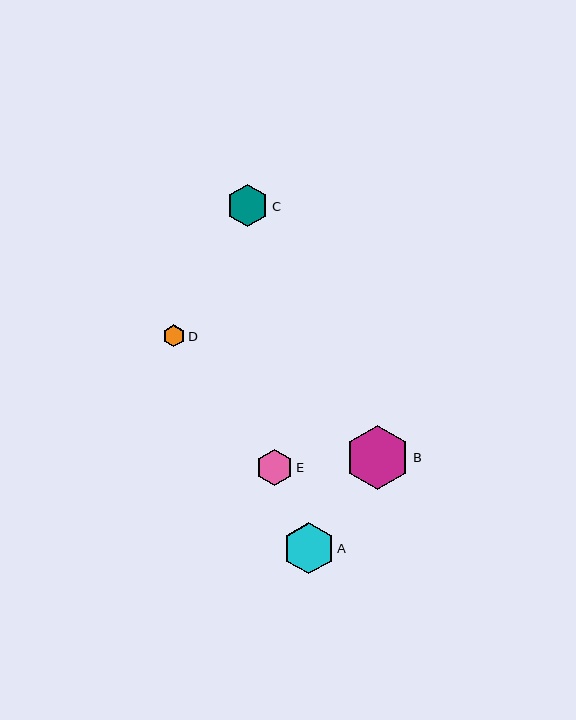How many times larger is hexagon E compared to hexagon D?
Hexagon E is approximately 1.7 times the size of hexagon D.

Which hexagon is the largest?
Hexagon B is the largest with a size of approximately 64 pixels.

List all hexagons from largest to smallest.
From largest to smallest: B, A, C, E, D.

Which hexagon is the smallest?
Hexagon D is the smallest with a size of approximately 22 pixels.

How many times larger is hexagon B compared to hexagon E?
Hexagon B is approximately 1.8 times the size of hexagon E.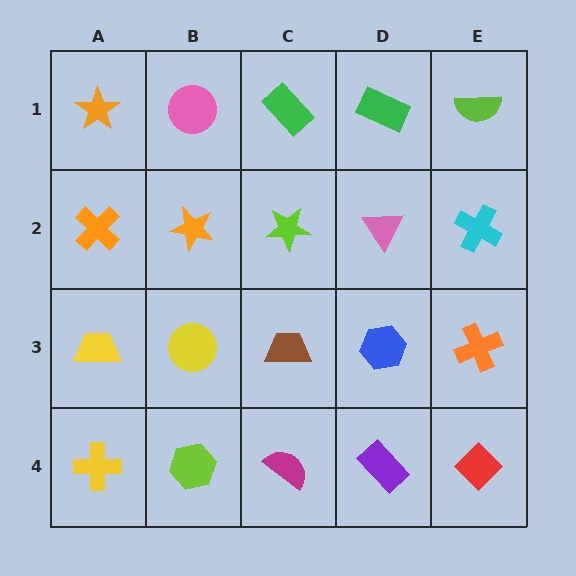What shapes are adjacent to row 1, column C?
A lime star (row 2, column C), a pink circle (row 1, column B), a green rectangle (row 1, column D).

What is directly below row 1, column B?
An orange star.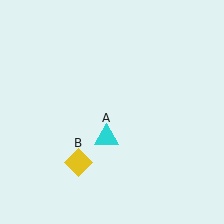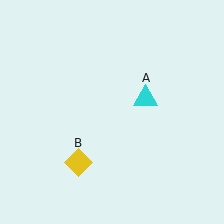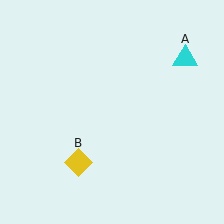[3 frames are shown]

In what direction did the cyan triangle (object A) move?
The cyan triangle (object A) moved up and to the right.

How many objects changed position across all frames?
1 object changed position: cyan triangle (object A).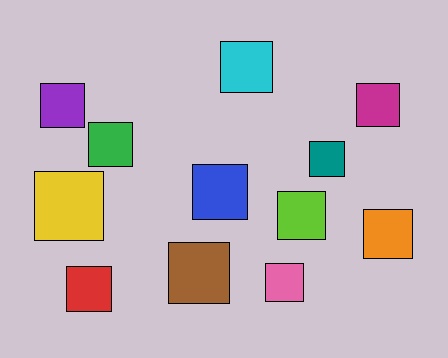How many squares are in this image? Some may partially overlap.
There are 12 squares.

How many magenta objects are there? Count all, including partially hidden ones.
There is 1 magenta object.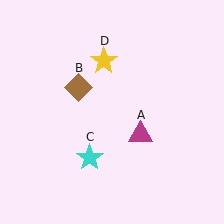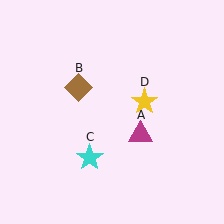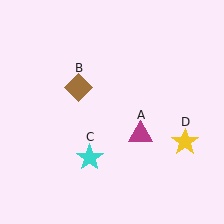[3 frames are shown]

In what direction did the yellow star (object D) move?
The yellow star (object D) moved down and to the right.